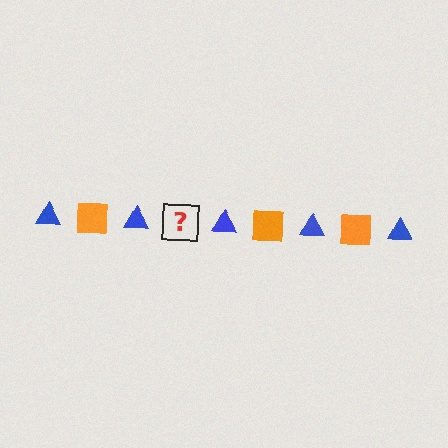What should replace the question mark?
The question mark should be replaced with an orange square.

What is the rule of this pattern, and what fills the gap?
The rule is that the pattern alternates between blue triangle and orange square. The gap should be filled with an orange square.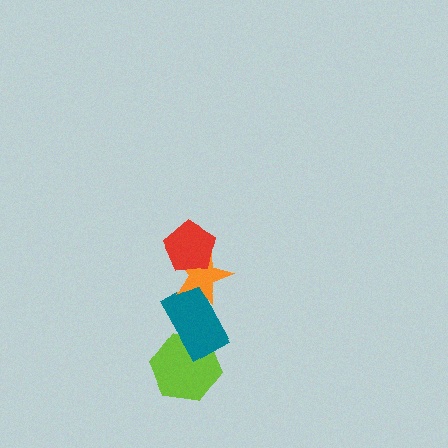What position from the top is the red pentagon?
The red pentagon is 1st from the top.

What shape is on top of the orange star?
The red pentagon is on top of the orange star.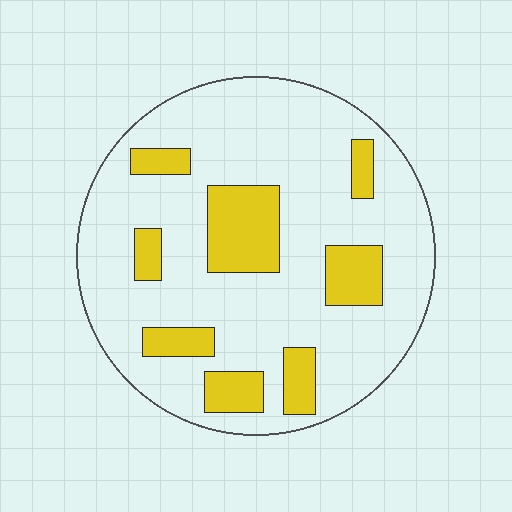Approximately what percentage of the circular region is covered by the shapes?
Approximately 20%.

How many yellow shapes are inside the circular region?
8.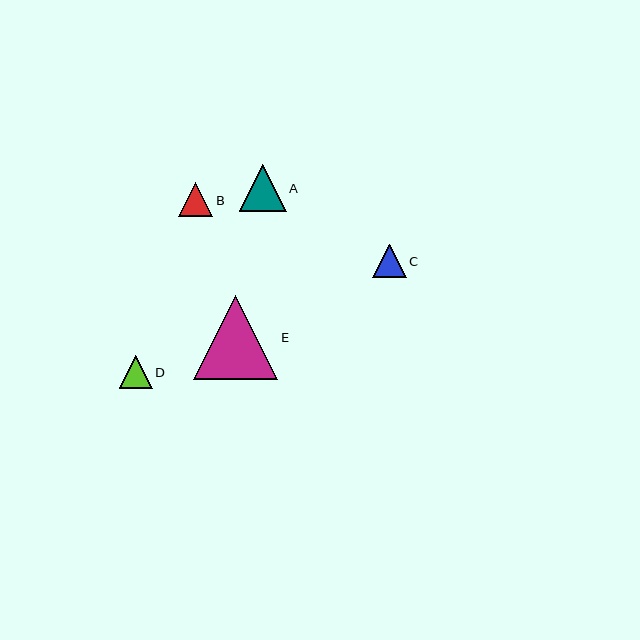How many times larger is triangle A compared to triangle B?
Triangle A is approximately 1.4 times the size of triangle B.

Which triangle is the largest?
Triangle E is the largest with a size of approximately 84 pixels.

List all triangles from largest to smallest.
From largest to smallest: E, A, B, C, D.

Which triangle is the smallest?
Triangle D is the smallest with a size of approximately 33 pixels.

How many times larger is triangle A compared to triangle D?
Triangle A is approximately 1.4 times the size of triangle D.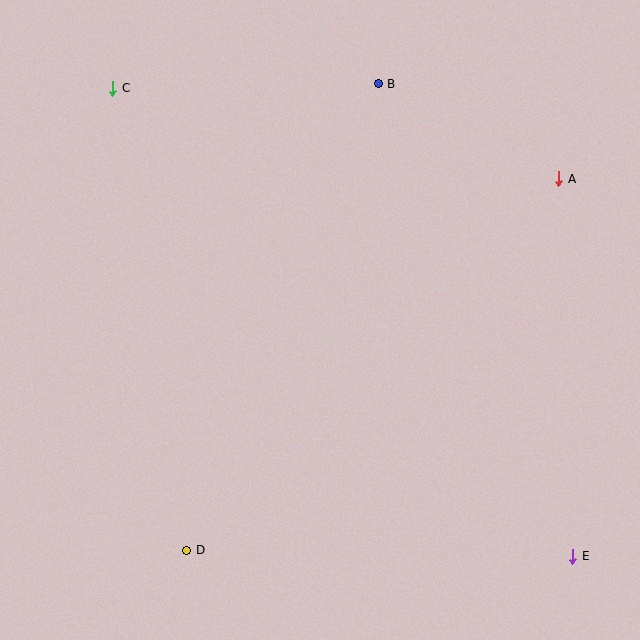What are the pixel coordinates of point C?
Point C is at (113, 88).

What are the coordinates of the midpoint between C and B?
The midpoint between C and B is at (246, 86).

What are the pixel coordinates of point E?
Point E is at (573, 556).